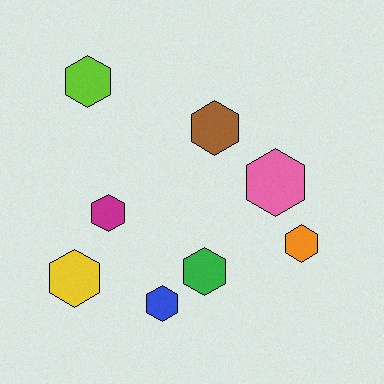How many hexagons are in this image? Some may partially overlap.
There are 8 hexagons.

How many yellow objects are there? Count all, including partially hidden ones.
There is 1 yellow object.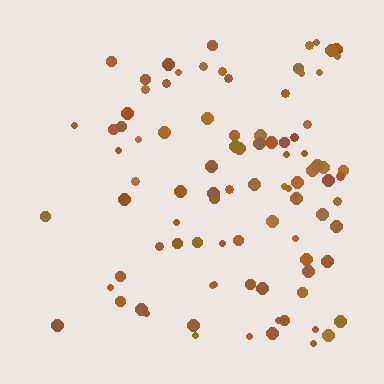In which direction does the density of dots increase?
From left to right, with the right side densest.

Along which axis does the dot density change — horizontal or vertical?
Horizontal.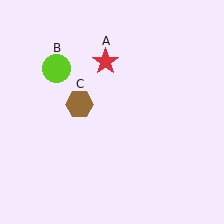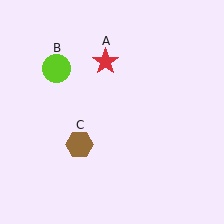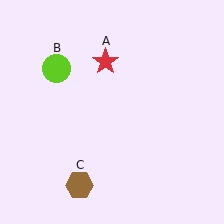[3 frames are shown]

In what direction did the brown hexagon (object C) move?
The brown hexagon (object C) moved down.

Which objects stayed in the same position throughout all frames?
Red star (object A) and lime circle (object B) remained stationary.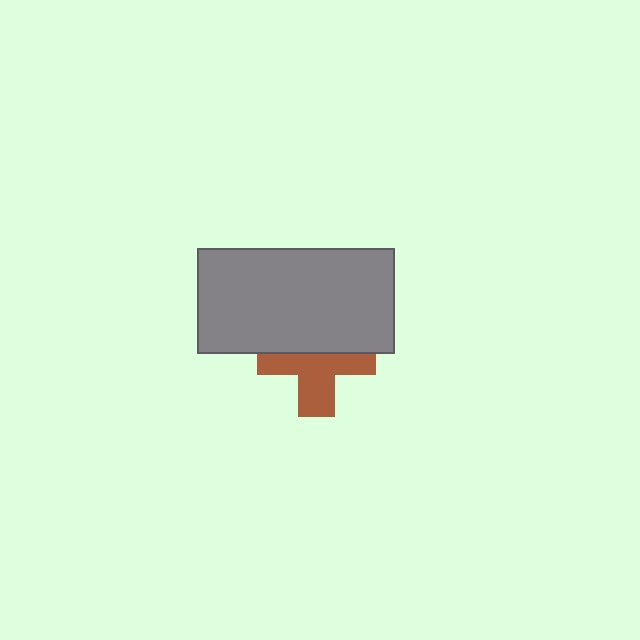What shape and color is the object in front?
The object in front is a gray rectangle.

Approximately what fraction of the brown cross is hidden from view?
Roughly 44% of the brown cross is hidden behind the gray rectangle.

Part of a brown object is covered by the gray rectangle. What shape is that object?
It is a cross.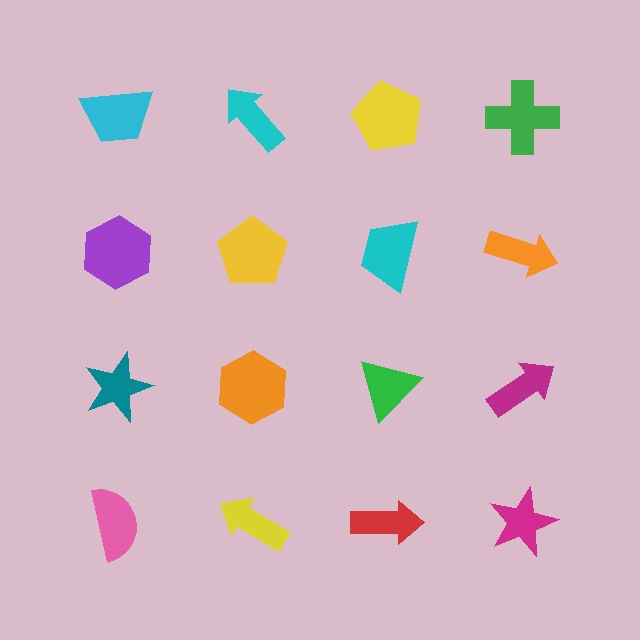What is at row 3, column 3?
A green triangle.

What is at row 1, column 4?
A green cross.